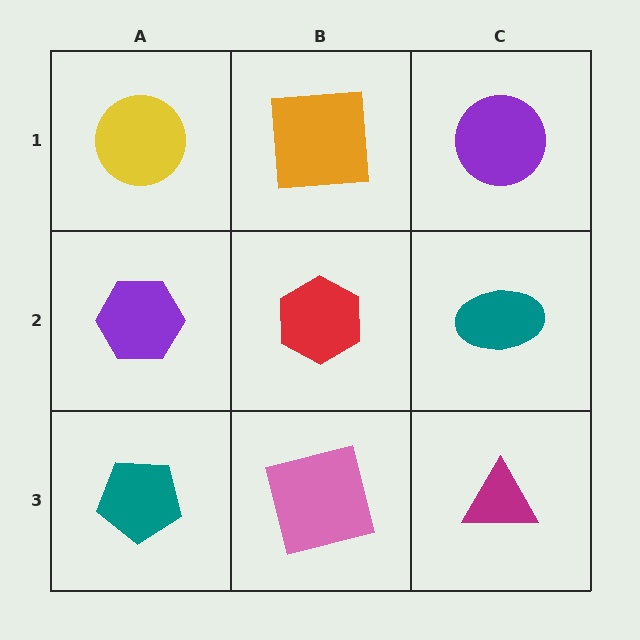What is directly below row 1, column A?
A purple hexagon.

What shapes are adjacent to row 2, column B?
An orange square (row 1, column B), a pink square (row 3, column B), a purple hexagon (row 2, column A), a teal ellipse (row 2, column C).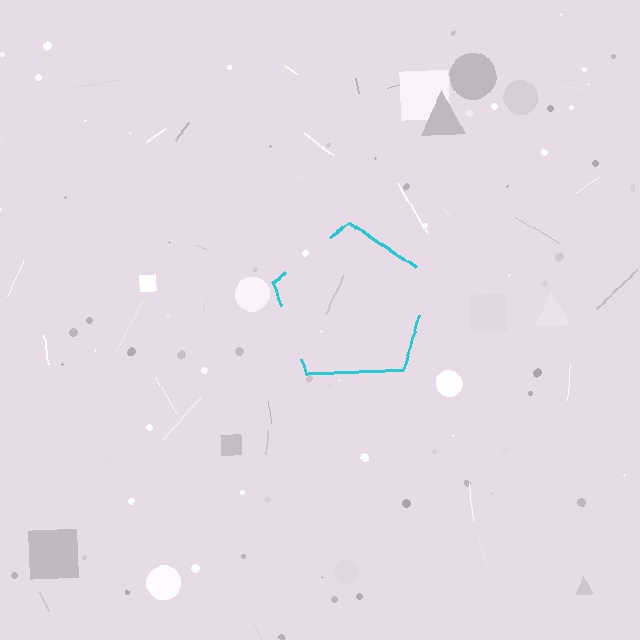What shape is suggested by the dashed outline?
The dashed outline suggests a pentagon.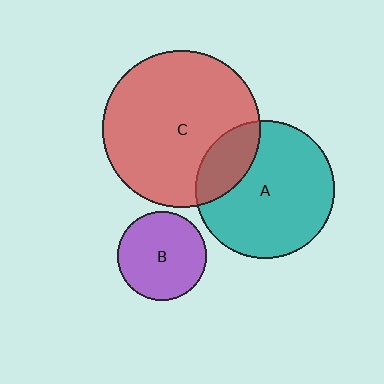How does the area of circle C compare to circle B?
Approximately 3.2 times.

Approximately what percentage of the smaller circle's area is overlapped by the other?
Approximately 20%.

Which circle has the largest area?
Circle C (red).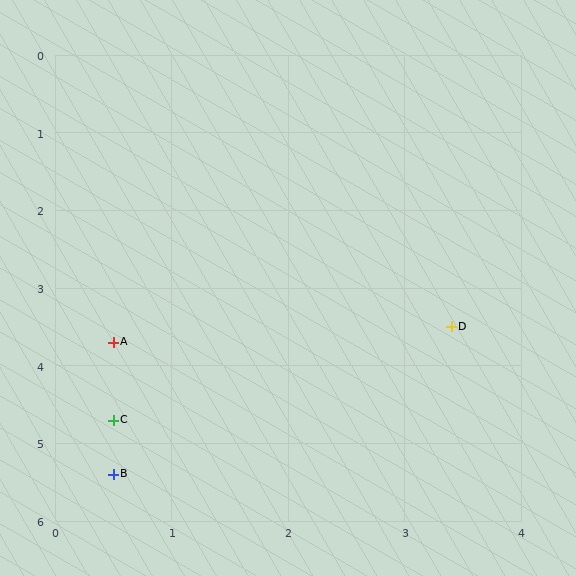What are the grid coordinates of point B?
Point B is at approximately (0.5, 5.4).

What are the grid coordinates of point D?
Point D is at approximately (3.4, 3.5).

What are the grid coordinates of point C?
Point C is at approximately (0.5, 4.7).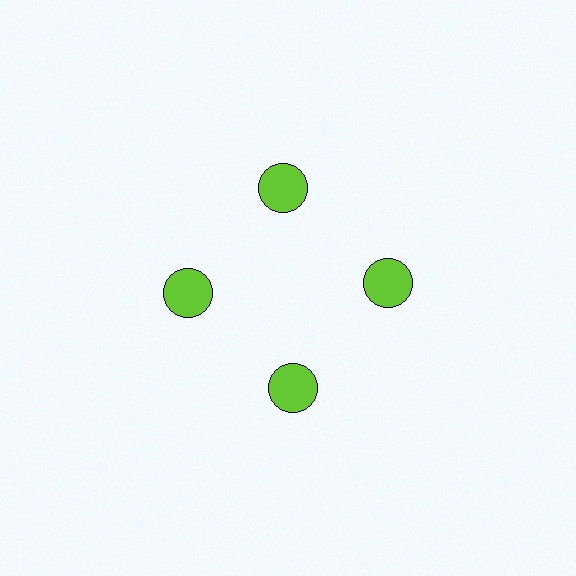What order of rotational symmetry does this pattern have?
This pattern has 4-fold rotational symmetry.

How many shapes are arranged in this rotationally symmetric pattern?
There are 4 shapes, arranged in 4 groups of 1.